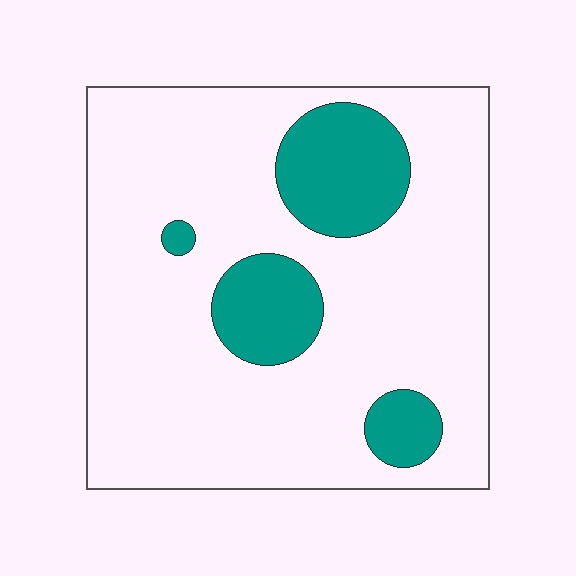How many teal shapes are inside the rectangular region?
4.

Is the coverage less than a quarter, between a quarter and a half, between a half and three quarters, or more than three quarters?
Less than a quarter.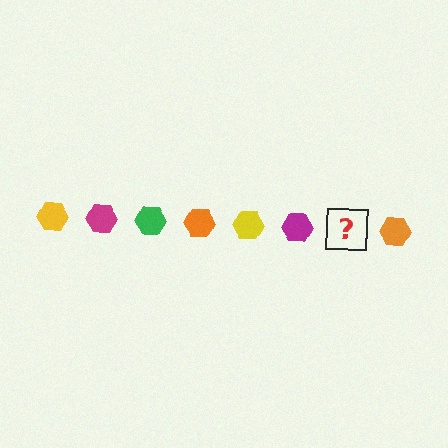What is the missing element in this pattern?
The missing element is a green hexagon.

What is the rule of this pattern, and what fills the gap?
The rule is that the pattern cycles through yellow, magenta, green, orange hexagons. The gap should be filled with a green hexagon.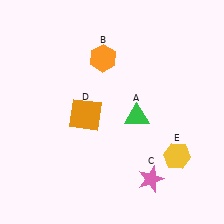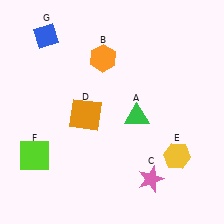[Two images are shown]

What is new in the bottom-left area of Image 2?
A lime square (F) was added in the bottom-left area of Image 2.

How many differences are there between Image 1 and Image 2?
There are 2 differences between the two images.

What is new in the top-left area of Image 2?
A blue diamond (G) was added in the top-left area of Image 2.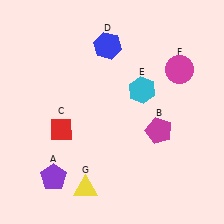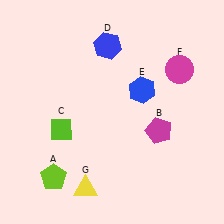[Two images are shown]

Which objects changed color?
A changed from purple to lime. C changed from red to lime. E changed from cyan to blue.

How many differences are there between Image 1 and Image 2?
There are 3 differences between the two images.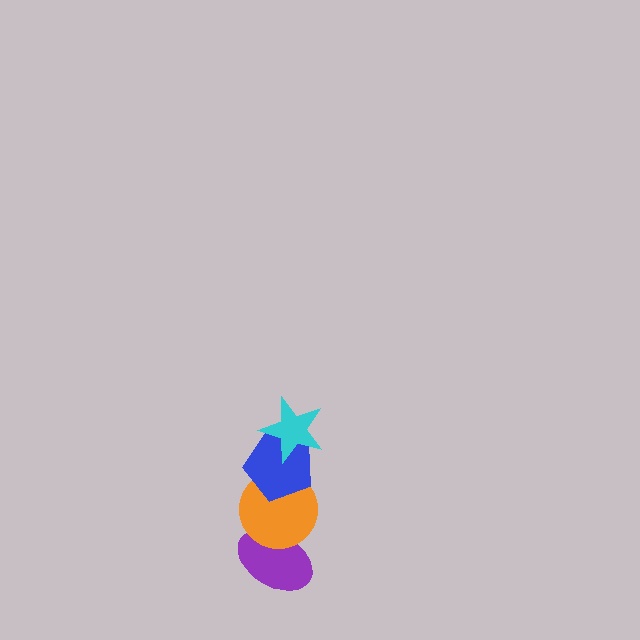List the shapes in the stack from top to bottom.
From top to bottom: the cyan star, the blue pentagon, the orange circle, the purple ellipse.